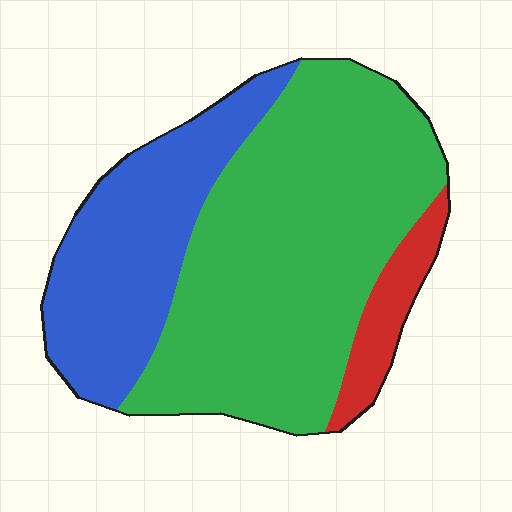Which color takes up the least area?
Red, at roughly 10%.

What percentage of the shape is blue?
Blue takes up between a sixth and a third of the shape.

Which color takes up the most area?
Green, at roughly 60%.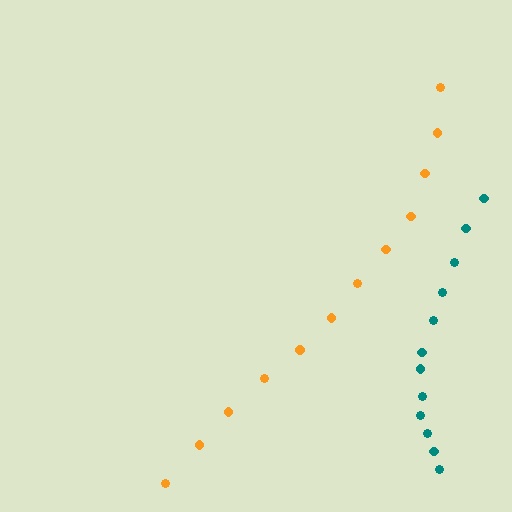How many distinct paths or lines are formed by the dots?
There are 2 distinct paths.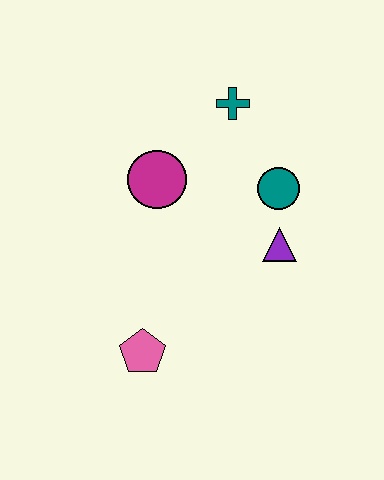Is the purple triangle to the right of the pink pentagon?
Yes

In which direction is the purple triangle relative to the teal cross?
The purple triangle is below the teal cross.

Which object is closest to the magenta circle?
The teal cross is closest to the magenta circle.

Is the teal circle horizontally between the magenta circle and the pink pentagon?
No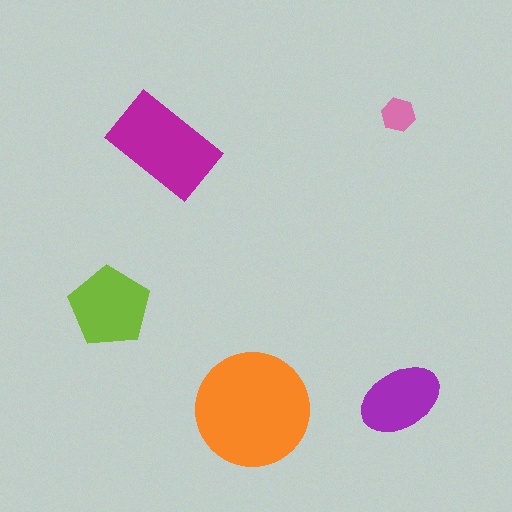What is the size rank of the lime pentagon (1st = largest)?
3rd.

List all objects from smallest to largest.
The pink hexagon, the purple ellipse, the lime pentagon, the magenta rectangle, the orange circle.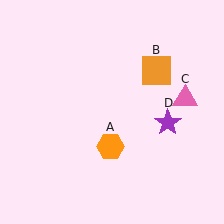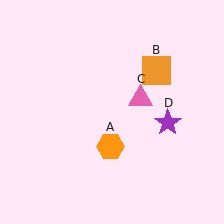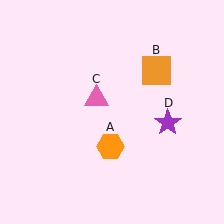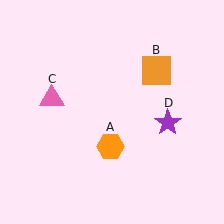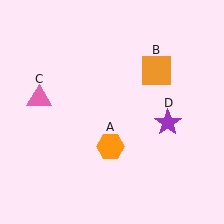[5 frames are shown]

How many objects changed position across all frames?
1 object changed position: pink triangle (object C).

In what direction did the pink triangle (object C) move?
The pink triangle (object C) moved left.